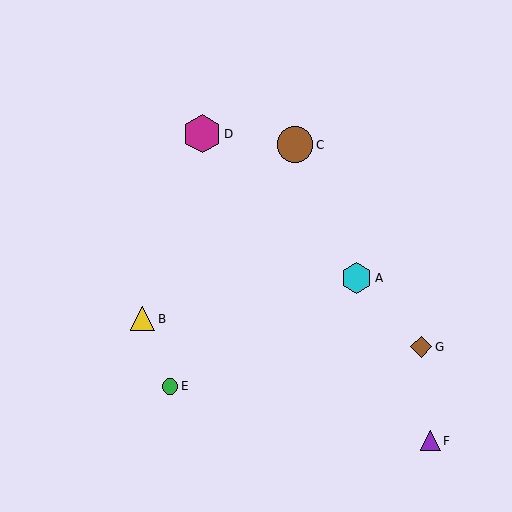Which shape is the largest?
The magenta hexagon (labeled D) is the largest.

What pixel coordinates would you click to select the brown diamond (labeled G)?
Click at (421, 347) to select the brown diamond G.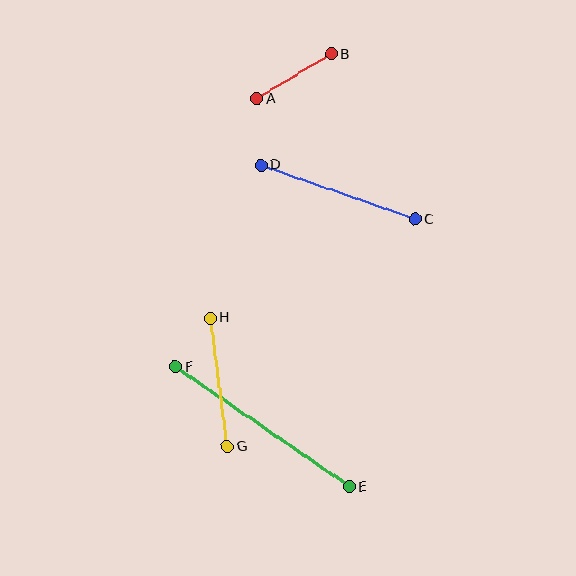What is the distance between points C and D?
The distance is approximately 164 pixels.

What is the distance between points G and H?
The distance is approximately 129 pixels.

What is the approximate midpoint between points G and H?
The midpoint is at approximately (219, 382) pixels.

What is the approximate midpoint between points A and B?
The midpoint is at approximately (294, 76) pixels.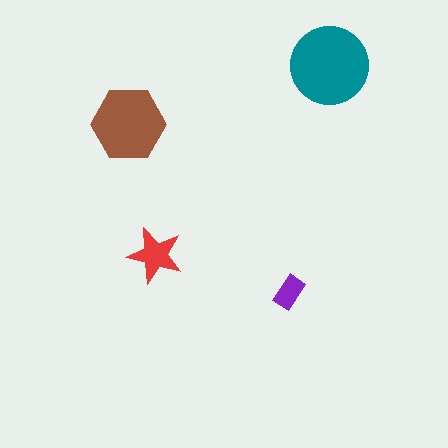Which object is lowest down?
The purple rectangle is bottommost.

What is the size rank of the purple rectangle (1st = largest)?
4th.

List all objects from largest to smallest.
The teal circle, the brown hexagon, the red star, the purple rectangle.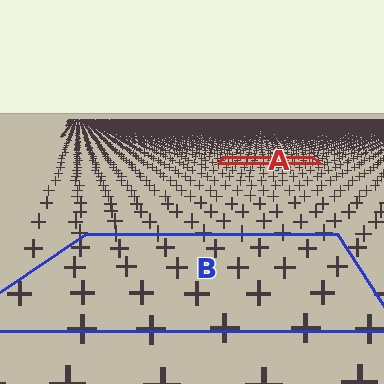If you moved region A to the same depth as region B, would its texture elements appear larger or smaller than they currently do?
They would appear larger. At a closer depth, the same texture elements are projected at a bigger on-screen size.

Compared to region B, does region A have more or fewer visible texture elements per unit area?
Region A has more texture elements per unit area — they are packed more densely because it is farther away.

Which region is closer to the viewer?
Region B is closer. The texture elements there are larger and more spread out.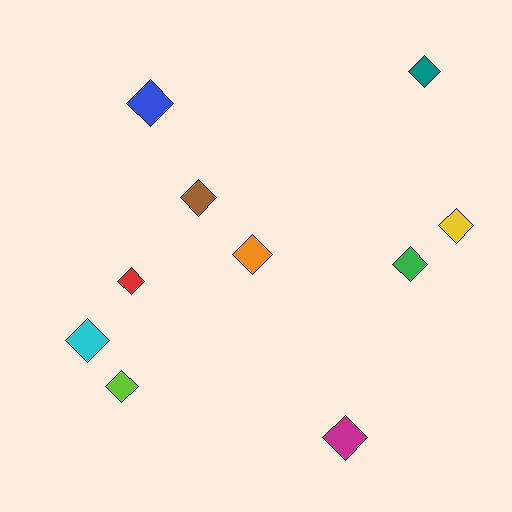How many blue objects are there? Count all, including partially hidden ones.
There is 1 blue object.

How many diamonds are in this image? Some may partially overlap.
There are 10 diamonds.